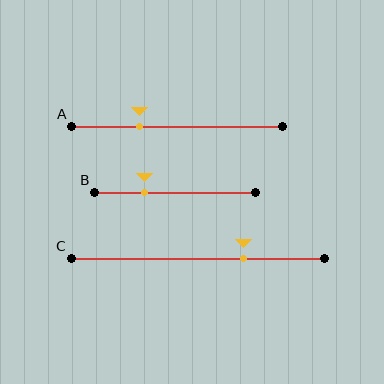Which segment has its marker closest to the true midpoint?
Segment A has its marker closest to the true midpoint.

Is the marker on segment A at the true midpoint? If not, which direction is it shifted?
No, the marker on segment A is shifted to the left by about 18% of the segment length.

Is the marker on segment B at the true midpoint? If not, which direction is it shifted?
No, the marker on segment B is shifted to the left by about 19% of the segment length.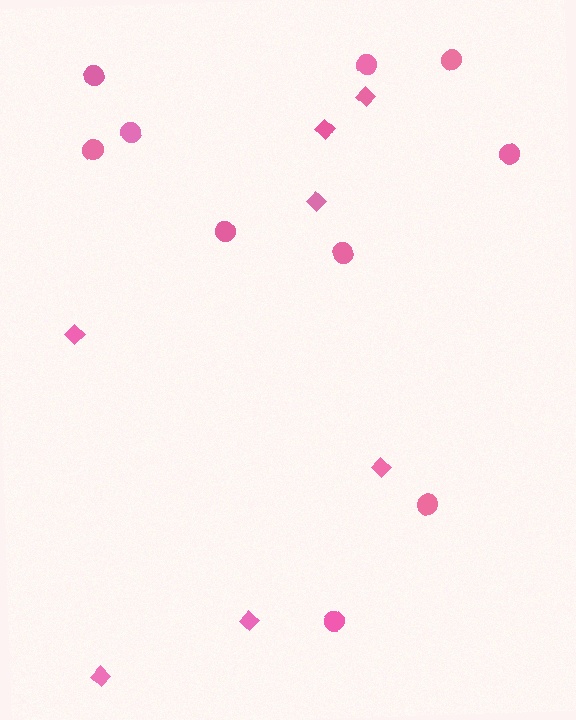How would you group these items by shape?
There are 2 groups: one group of diamonds (7) and one group of circles (10).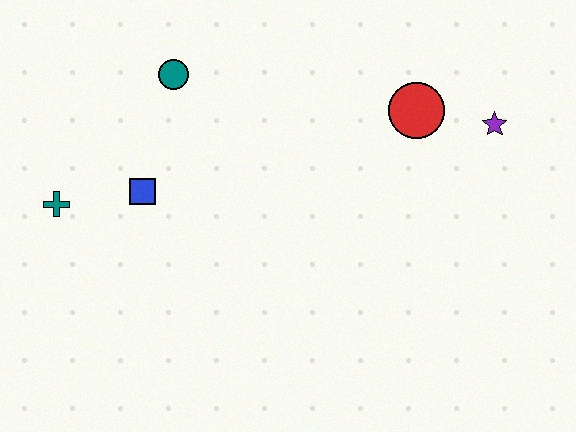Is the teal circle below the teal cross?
No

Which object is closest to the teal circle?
The blue square is closest to the teal circle.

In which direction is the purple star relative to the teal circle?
The purple star is to the right of the teal circle.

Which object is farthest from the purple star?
The teal cross is farthest from the purple star.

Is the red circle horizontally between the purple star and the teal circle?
Yes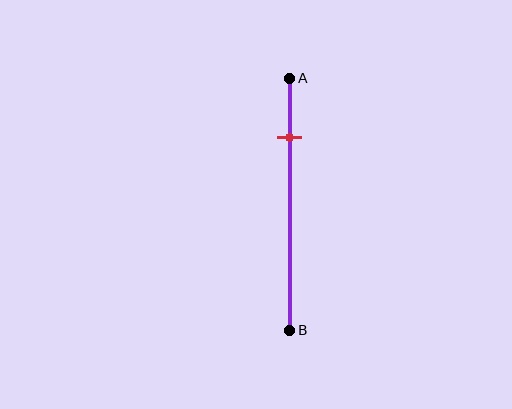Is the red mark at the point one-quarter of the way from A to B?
Yes, the mark is approximately at the one-quarter point.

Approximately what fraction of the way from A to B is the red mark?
The red mark is approximately 25% of the way from A to B.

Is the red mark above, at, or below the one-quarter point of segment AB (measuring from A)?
The red mark is approximately at the one-quarter point of segment AB.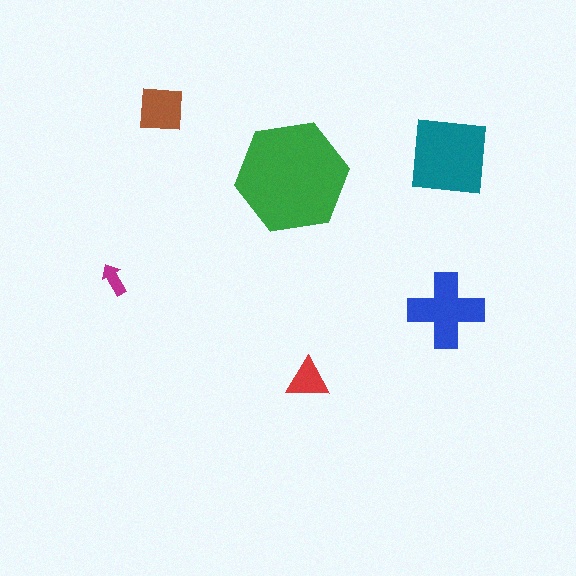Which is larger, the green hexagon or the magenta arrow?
The green hexagon.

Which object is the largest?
The green hexagon.